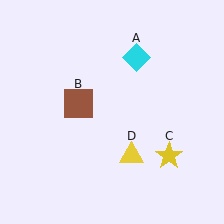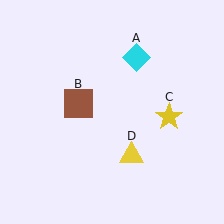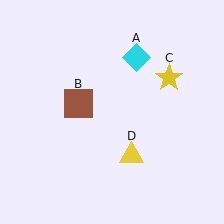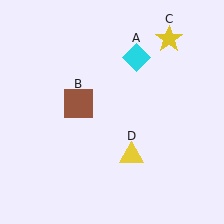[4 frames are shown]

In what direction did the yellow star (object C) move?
The yellow star (object C) moved up.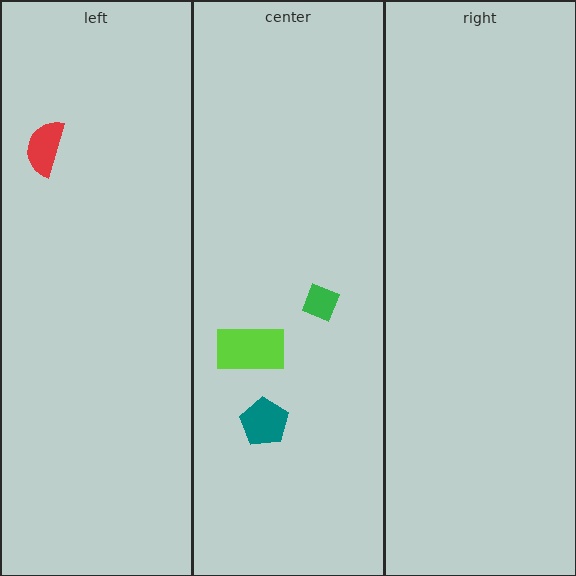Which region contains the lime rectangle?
The center region.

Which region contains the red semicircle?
The left region.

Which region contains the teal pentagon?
The center region.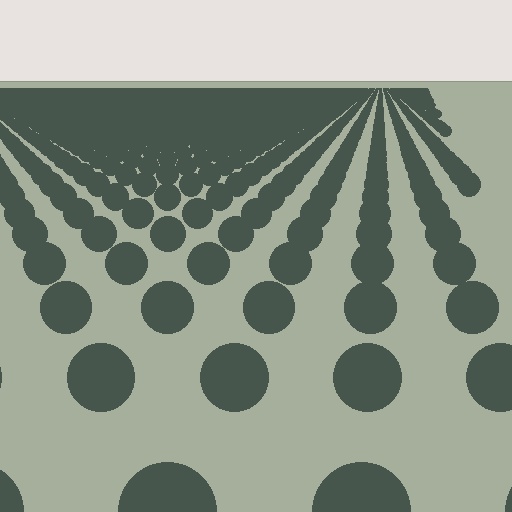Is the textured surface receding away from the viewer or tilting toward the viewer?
The surface is receding away from the viewer. Texture elements get smaller and denser toward the top.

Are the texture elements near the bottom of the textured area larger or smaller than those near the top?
Larger. Near the bottom, elements are closer to the viewer and appear at a bigger on-screen size.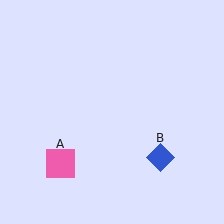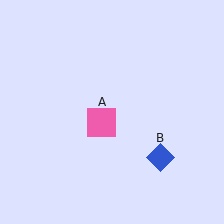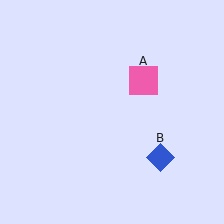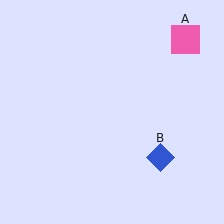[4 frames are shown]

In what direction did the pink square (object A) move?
The pink square (object A) moved up and to the right.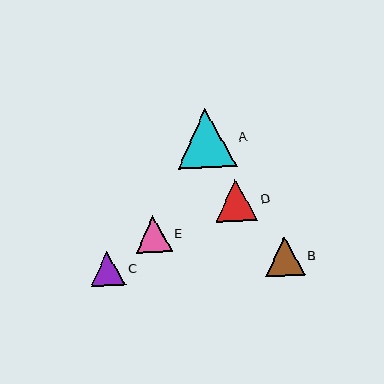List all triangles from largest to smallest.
From largest to smallest: A, D, B, E, C.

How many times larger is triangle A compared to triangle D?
Triangle A is approximately 1.4 times the size of triangle D.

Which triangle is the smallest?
Triangle C is the smallest with a size of approximately 35 pixels.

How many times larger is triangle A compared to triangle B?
Triangle A is approximately 1.5 times the size of triangle B.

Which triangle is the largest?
Triangle A is the largest with a size of approximately 59 pixels.